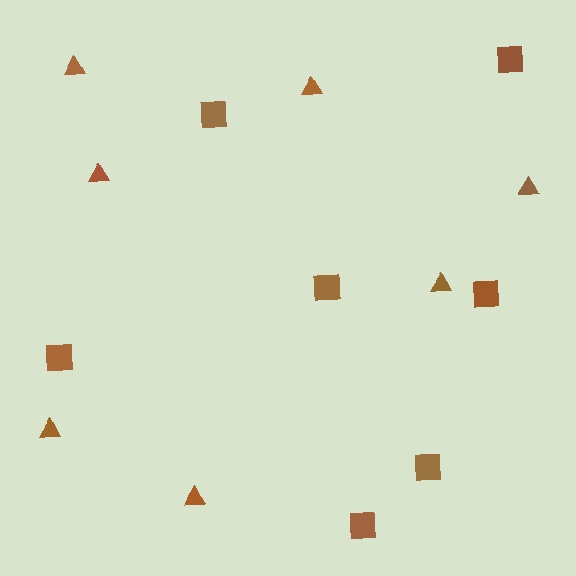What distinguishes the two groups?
There are 2 groups: one group of squares (7) and one group of triangles (7).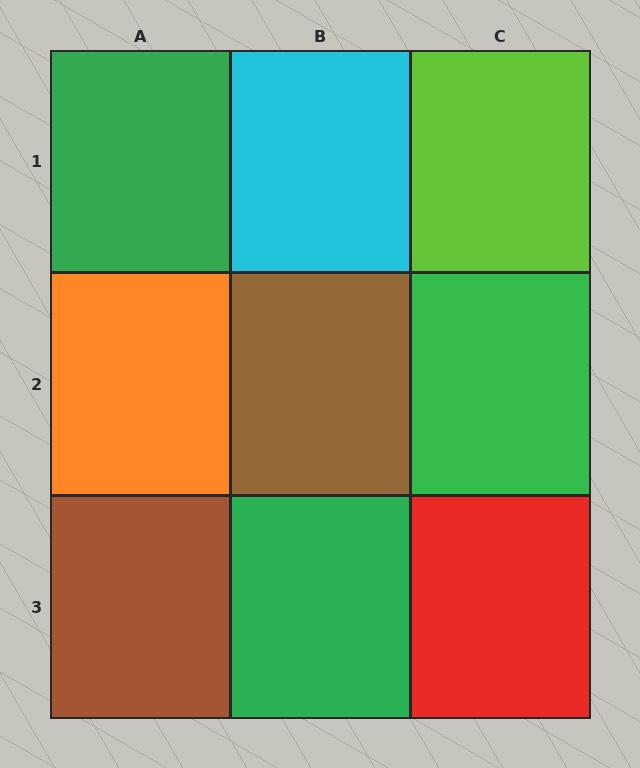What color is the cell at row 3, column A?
Brown.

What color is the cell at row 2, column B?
Brown.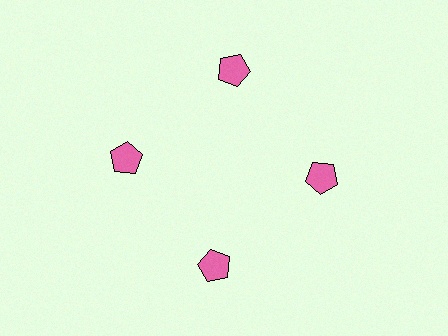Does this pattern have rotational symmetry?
Yes, this pattern has 4-fold rotational symmetry. It looks the same after rotating 90 degrees around the center.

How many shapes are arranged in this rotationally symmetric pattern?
There are 4 shapes, arranged in 4 groups of 1.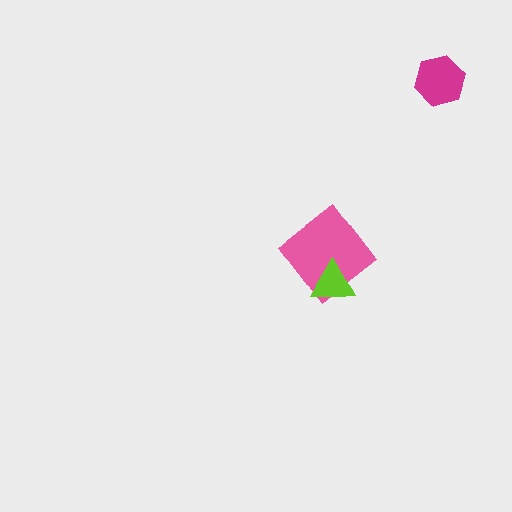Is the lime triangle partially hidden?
No, no other shape covers it.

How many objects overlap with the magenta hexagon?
0 objects overlap with the magenta hexagon.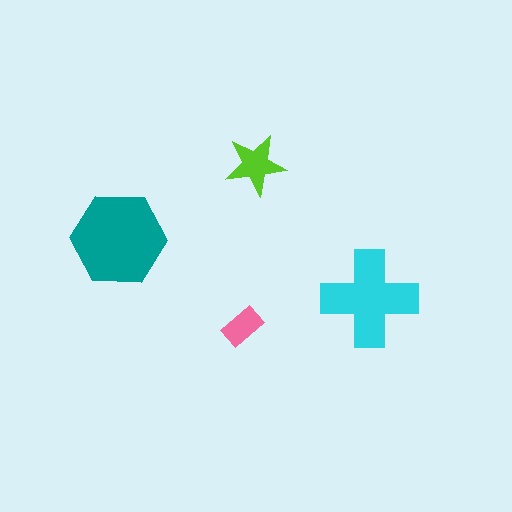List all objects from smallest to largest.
The pink rectangle, the lime star, the cyan cross, the teal hexagon.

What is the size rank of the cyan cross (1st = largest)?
2nd.